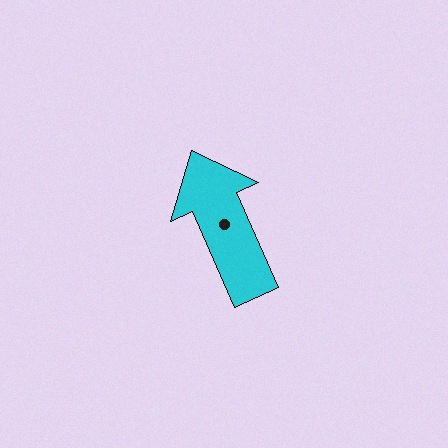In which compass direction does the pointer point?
Northwest.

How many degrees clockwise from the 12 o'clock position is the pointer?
Approximately 336 degrees.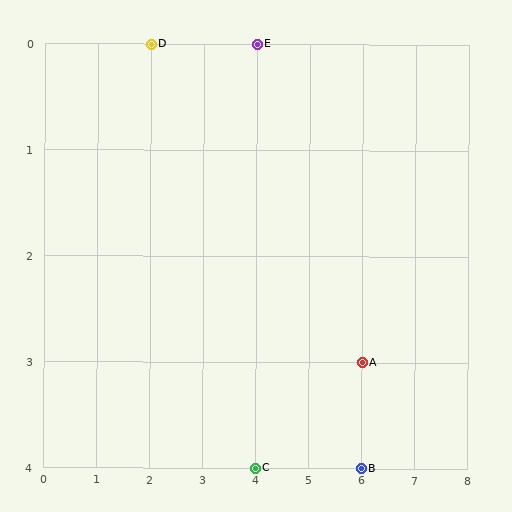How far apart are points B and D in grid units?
Points B and D are 4 columns and 4 rows apart (about 5.7 grid units diagonally).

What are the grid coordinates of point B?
Point B is at grid coordinates (6, 4).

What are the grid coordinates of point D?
Point D is at grid coordinates (2, 0).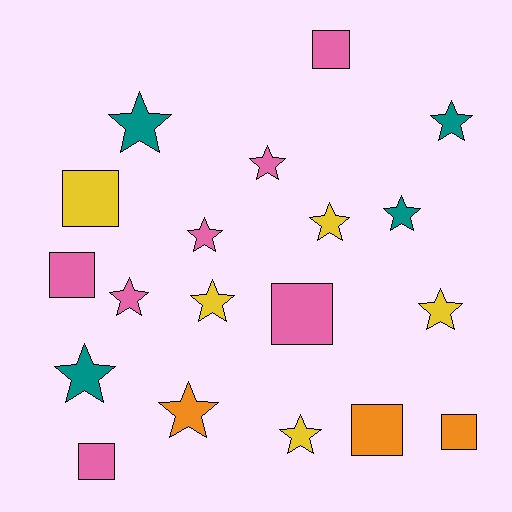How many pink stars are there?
There are 3 pink stars.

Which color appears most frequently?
Pink, with 7 objects.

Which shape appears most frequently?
Star, with 12 objects.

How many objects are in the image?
There are 19 objects.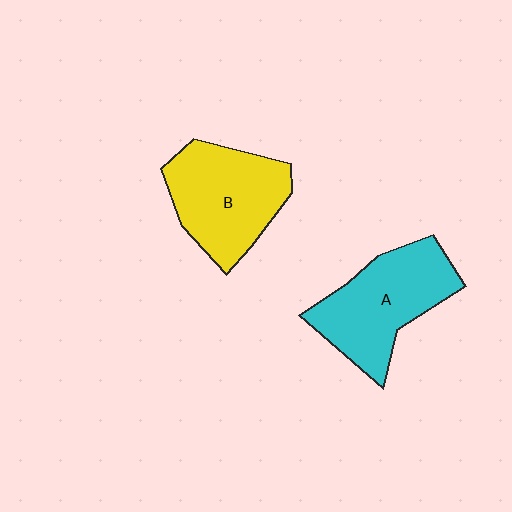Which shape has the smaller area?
Shape B (yellow).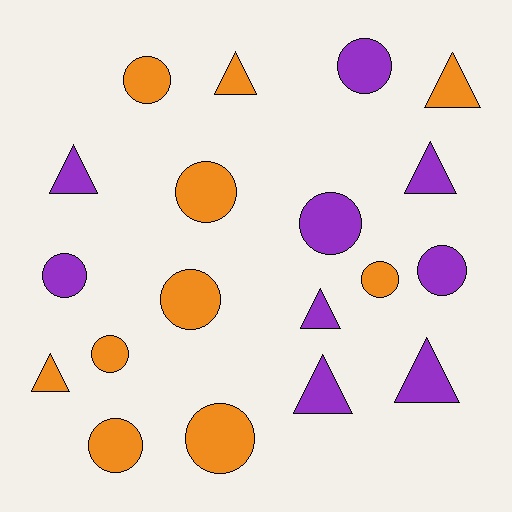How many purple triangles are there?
There are 5 purple triangles.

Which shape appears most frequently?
Circle, with 11 objects.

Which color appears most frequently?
Orange, with 10 objects.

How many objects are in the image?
There are 19 objects.